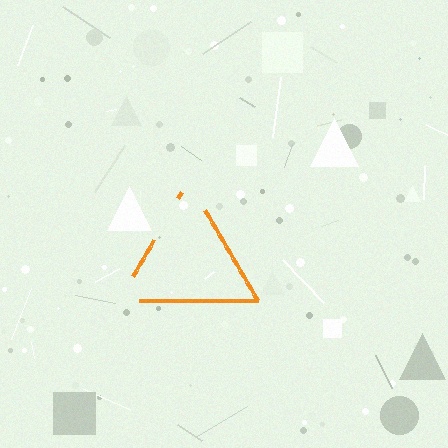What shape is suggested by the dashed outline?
The dashed outline suggests a triangle.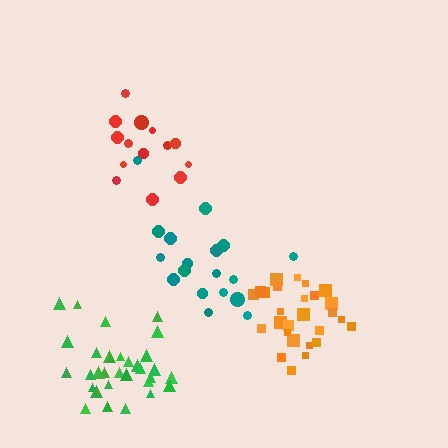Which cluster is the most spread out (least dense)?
Teal.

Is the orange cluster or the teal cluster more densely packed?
Orange.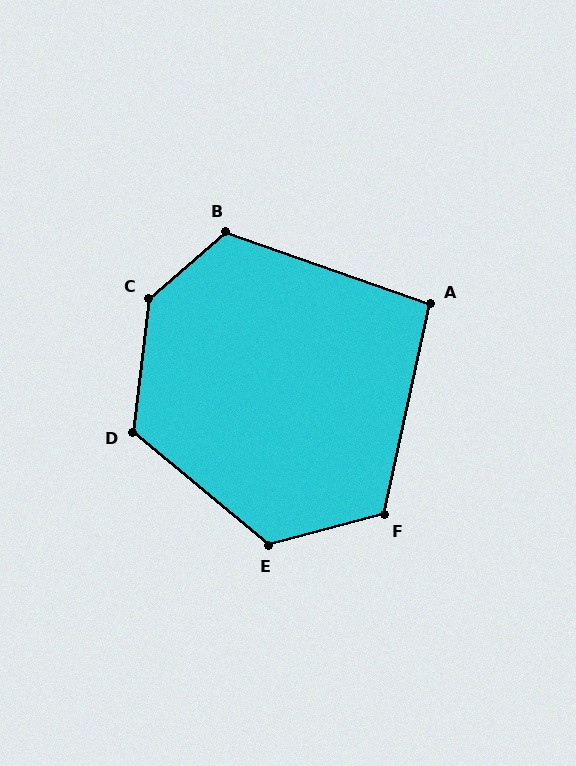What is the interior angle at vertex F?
Approximately 117 degrees (obtuse).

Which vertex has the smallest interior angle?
A, at approximately 97 degrees.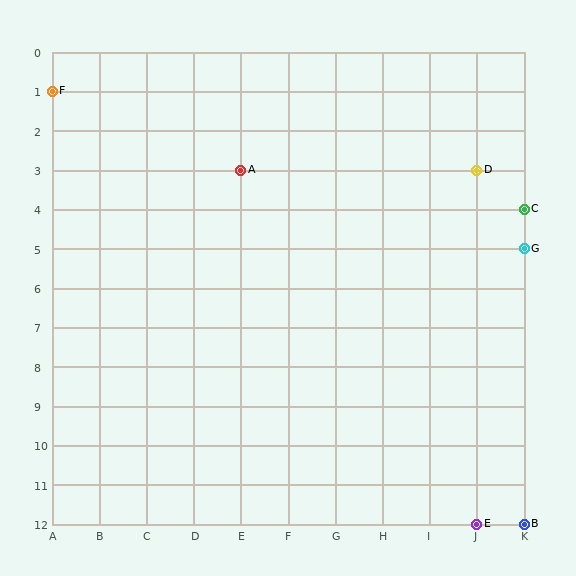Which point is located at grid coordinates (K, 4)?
Point C is at (K, 4).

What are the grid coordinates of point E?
Point E is at grid coordinates (J, 12).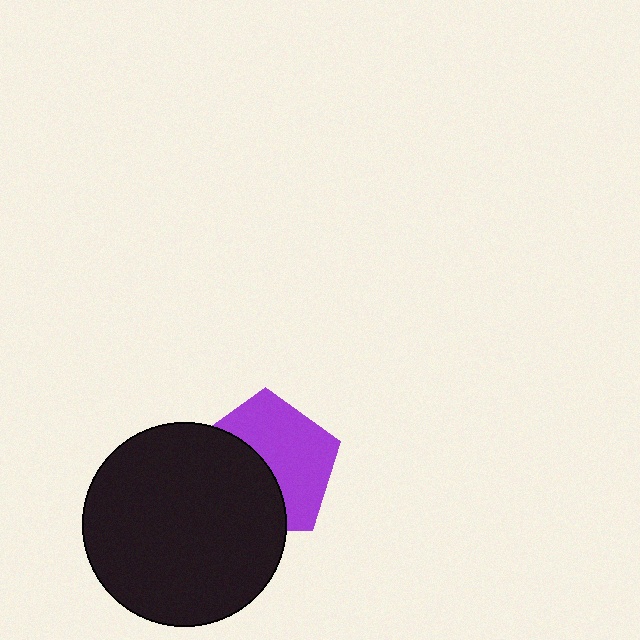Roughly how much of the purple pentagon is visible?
About half of it is visible (roughly 55%).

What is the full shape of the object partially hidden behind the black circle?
The partially hidden object is a purple pentagon.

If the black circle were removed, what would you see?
You would see the complete purple pentagon.